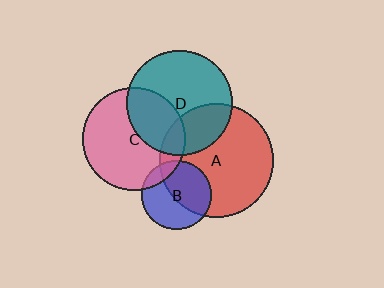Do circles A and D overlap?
Yes.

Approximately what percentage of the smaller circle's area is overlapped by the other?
Approximately 30%.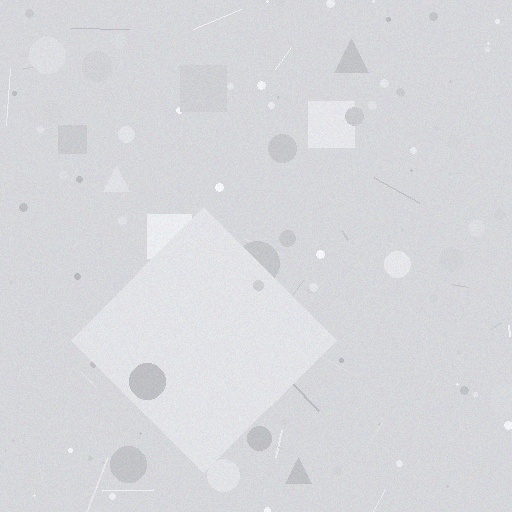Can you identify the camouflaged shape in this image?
The camouflaged shape is a diamond.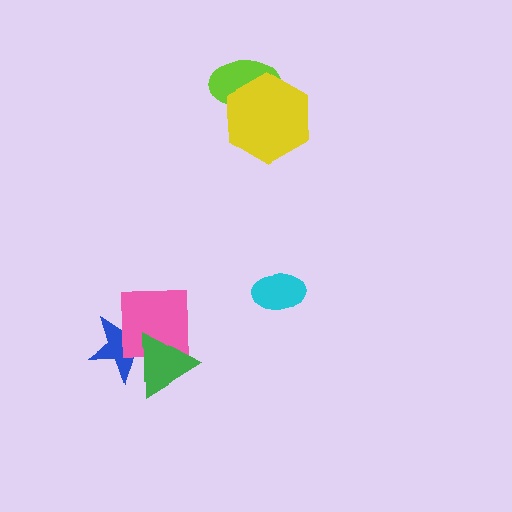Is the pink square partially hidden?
Yes, it is partially covered by another shape.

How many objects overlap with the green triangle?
2 objects overlap with the green triangle.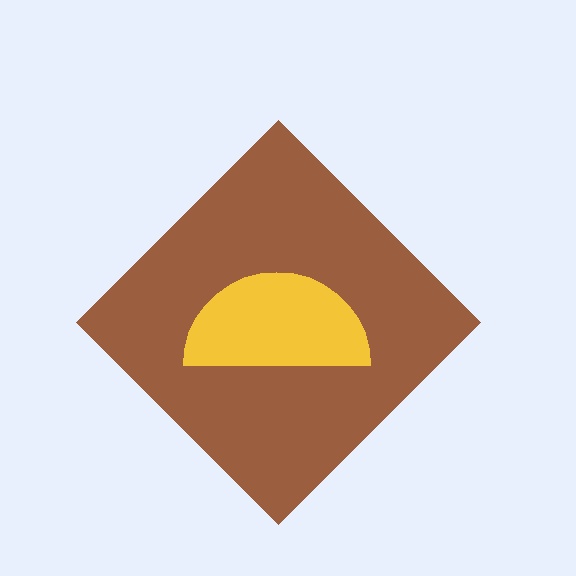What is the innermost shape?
The yellow semicircle.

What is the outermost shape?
The brown diamond.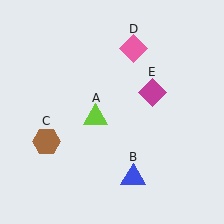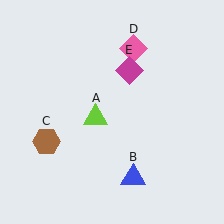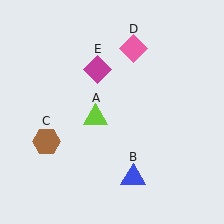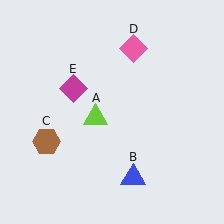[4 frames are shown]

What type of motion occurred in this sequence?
The magenta diamond (object E) rotated counterclockwise around the center of the scene.